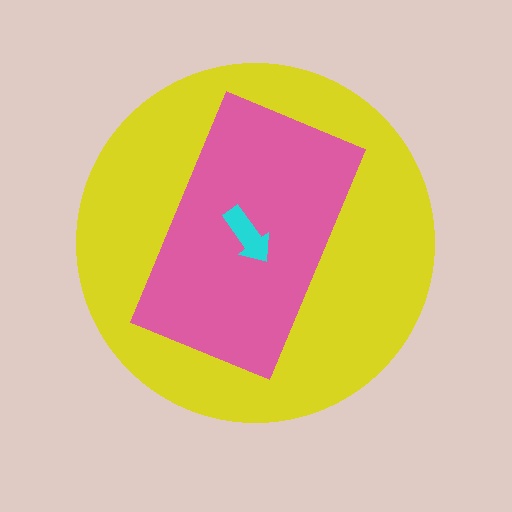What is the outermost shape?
The yellow circle.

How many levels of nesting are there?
3.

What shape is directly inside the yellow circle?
The pink rectangle.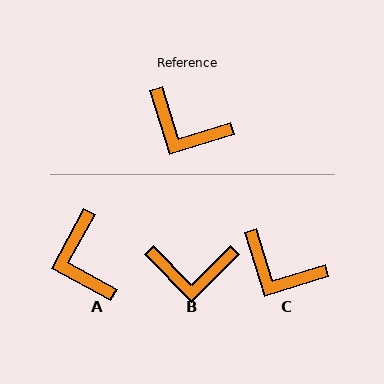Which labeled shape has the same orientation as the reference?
C.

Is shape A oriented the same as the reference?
No, it is off by about 46 degrees.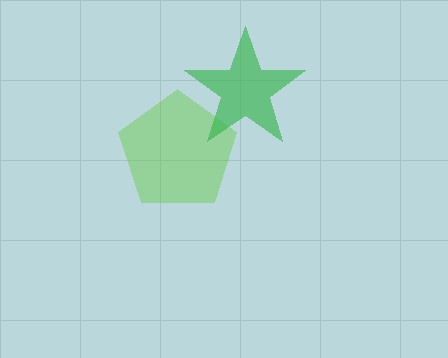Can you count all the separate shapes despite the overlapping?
Yes, there are 2 separate shapes.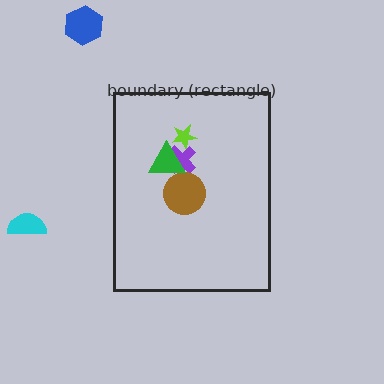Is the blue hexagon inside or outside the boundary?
Outside.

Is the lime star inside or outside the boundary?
Inside.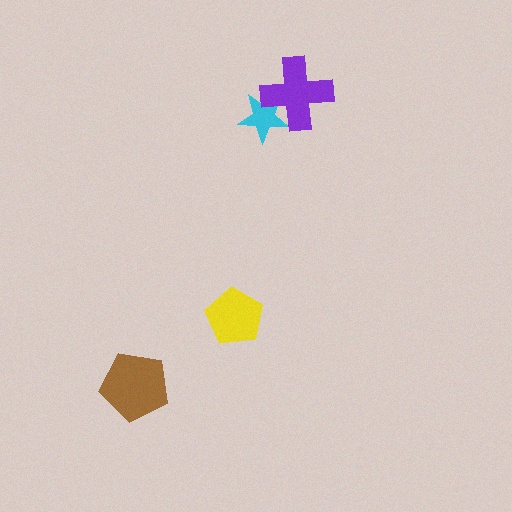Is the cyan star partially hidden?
Yes, it is partially covered by another shape.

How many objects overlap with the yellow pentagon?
0 objects overlap with the yellow pentagon.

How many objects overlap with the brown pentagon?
0 objects overlap with the brown pentagon.